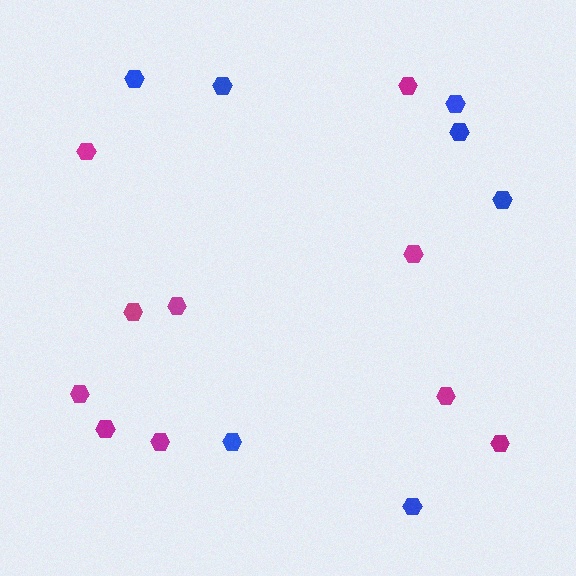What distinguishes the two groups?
There are 2 groups: one group of magenta hexagons (10) and one group of blue hexagons (7).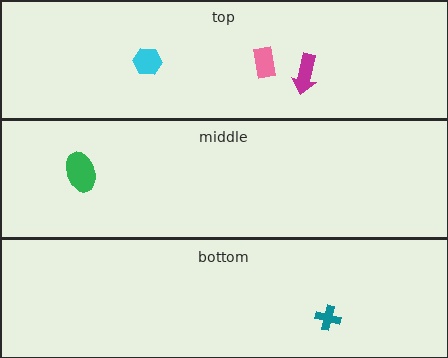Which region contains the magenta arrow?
The top region.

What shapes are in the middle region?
The green ellipse.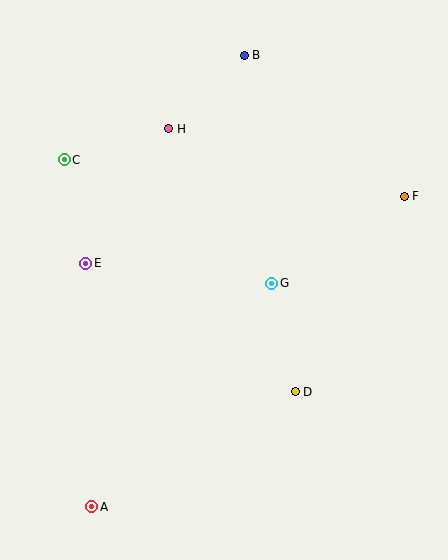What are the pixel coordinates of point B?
Point B is at (244, 55).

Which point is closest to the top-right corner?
Point F is closest to the top-right corner.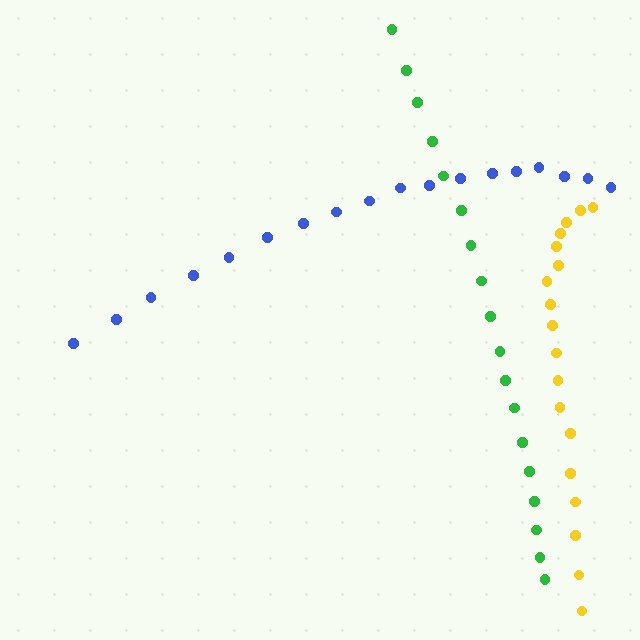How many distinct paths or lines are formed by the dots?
There are 3 distinct paths.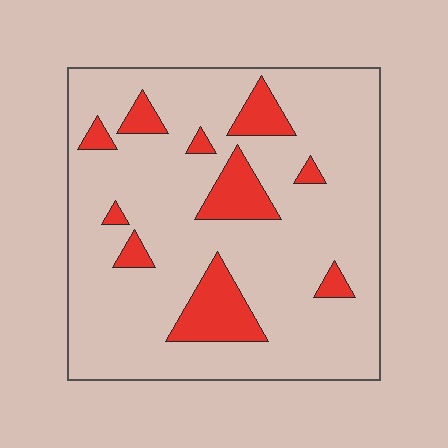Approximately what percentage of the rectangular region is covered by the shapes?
Approximately 15%.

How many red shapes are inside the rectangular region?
10.